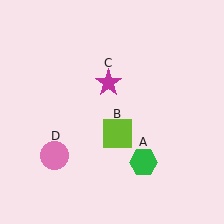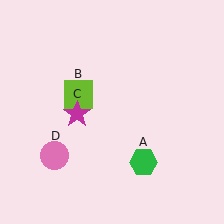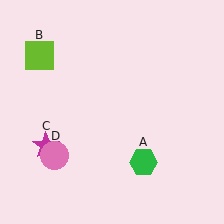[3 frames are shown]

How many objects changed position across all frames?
2 objects changed position: lime square (object B), magenta star (object C).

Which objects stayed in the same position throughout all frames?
Green hexagon (object A) and pink circle (object D) remained stationary.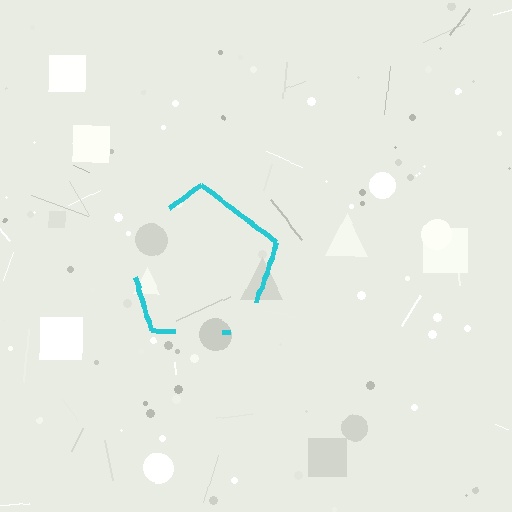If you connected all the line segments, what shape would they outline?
They would outline a pentagon.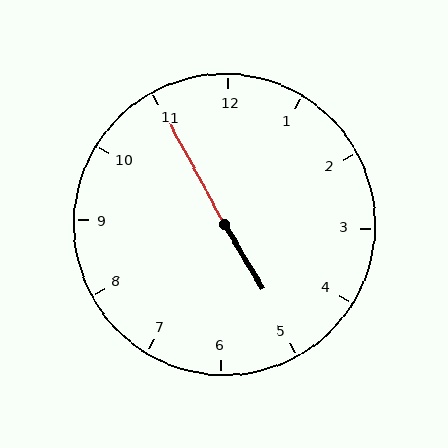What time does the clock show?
4:55.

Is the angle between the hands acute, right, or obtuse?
It is obtuse.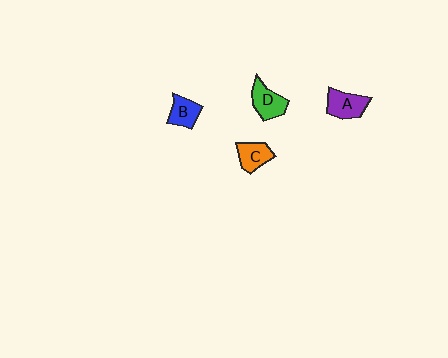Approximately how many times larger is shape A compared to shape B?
Approximately 1.2 times.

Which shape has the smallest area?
Shape B (blue).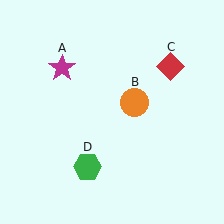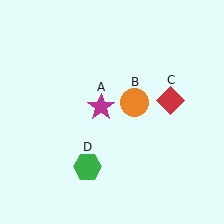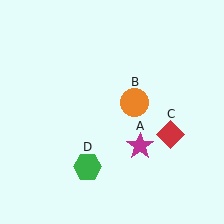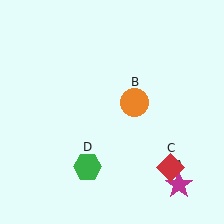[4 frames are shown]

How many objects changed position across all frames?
2 objects changed position: magenta star (object A), red diamond (object C).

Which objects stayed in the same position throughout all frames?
Orange circle (object B) and green hexagon (object D) remained stationary.